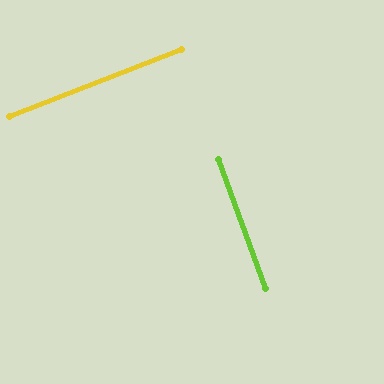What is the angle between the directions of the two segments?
Approximately 88 degrees.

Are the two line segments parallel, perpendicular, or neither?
Perpendicular — they meet at approximately 88°.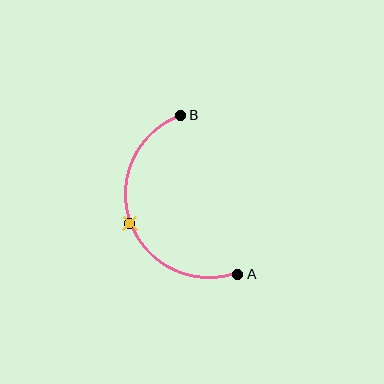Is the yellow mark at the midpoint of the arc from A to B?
Yes. The yellow mark lies on the arc at equal arc-length from both A and B — it is the arc midpoint.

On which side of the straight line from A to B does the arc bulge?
The arc bulges to the left of the straight line connecting A and B.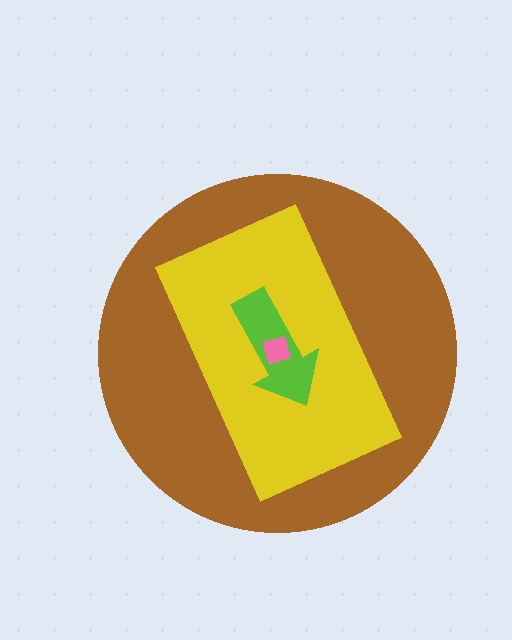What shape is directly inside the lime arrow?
The pink square.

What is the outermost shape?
The brown circle.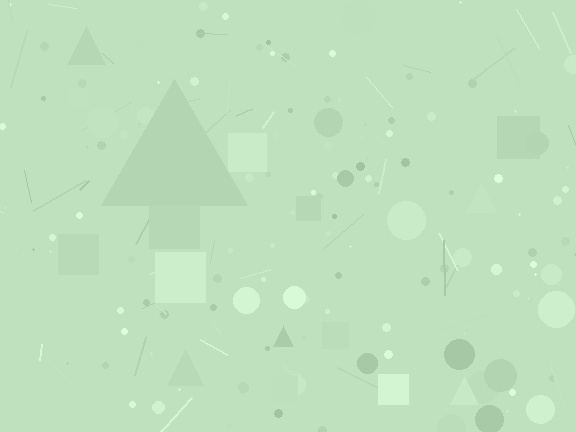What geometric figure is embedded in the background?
A triangle is embedded in the background.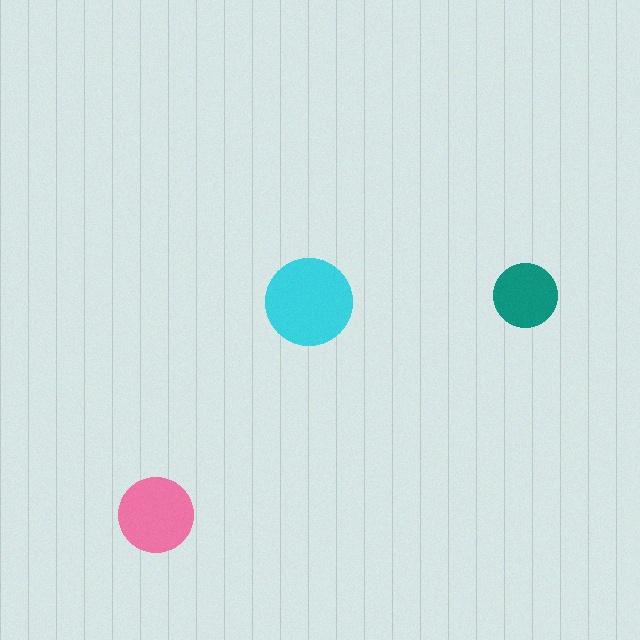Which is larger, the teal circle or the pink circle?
The pink one.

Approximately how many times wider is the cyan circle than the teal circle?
About 1.5 times wider.